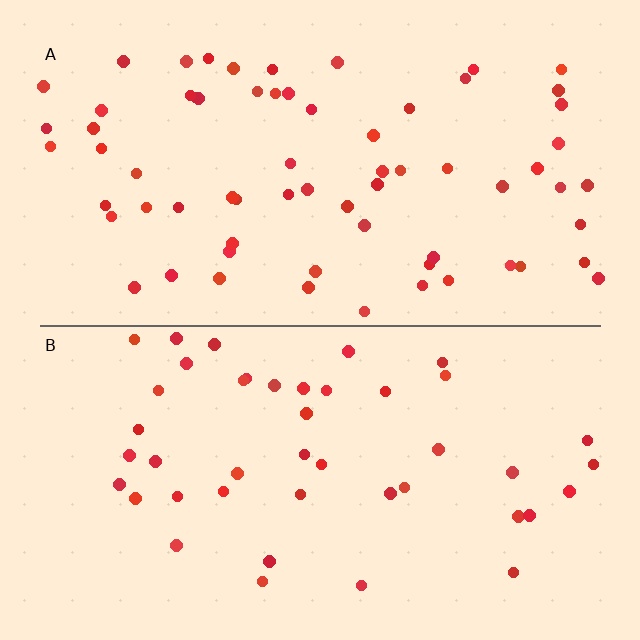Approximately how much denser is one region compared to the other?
Approximately 1.5× — region A over region B.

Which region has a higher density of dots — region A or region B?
A (the top).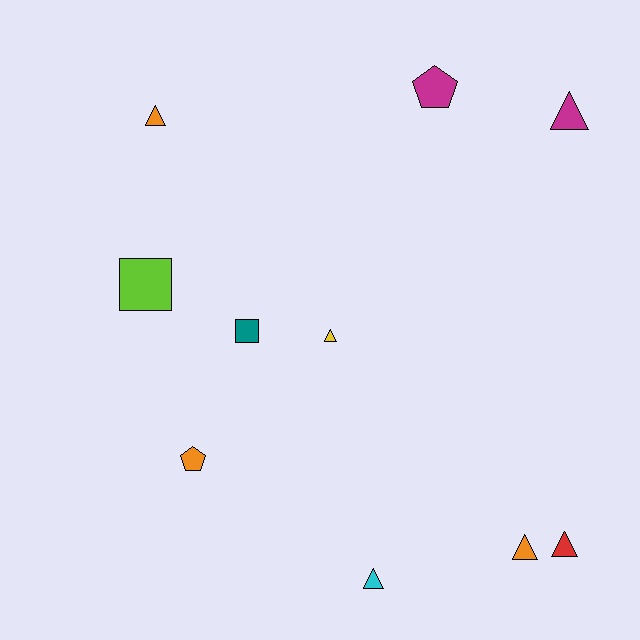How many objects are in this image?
There are 10 objects.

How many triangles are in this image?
There are 6 triangles.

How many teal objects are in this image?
There is 1 teal object.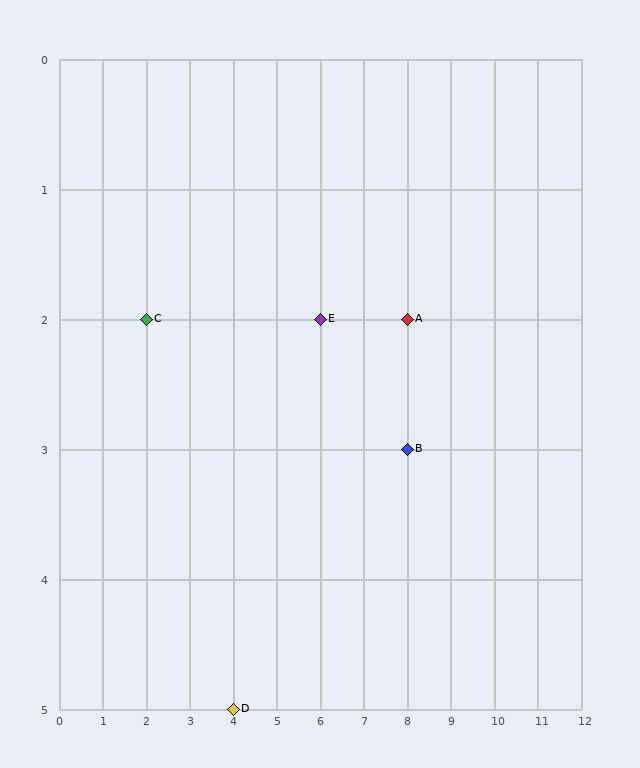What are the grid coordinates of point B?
Point B is at grid coordinates (8, 3).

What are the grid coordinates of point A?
Point A is at grid coordinates (8, 2).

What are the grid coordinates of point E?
Point E is at grid coordinates (6, 2).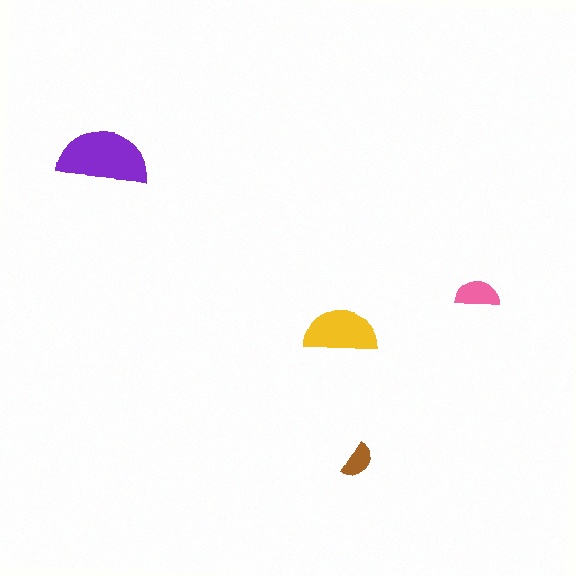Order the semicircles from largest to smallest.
the purple one, the yellow one, the pink one, the brown one.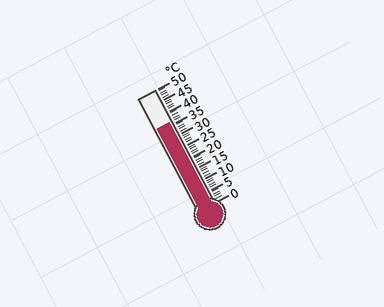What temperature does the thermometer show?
The thermometer shows approximately 36°C.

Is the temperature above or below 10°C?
The temperature is above 10°C.